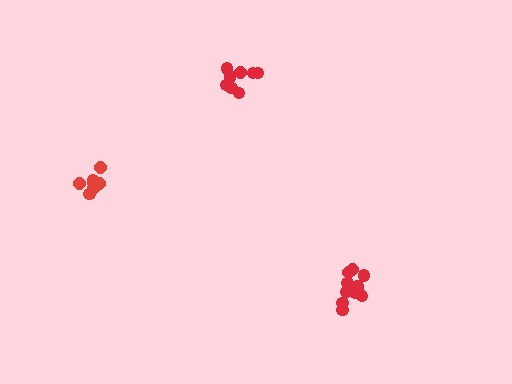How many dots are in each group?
Group 1: 8 dots, Group 2: 13 dots, Group 3: 9 dots (30 total).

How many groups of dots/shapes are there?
There are 3 groups.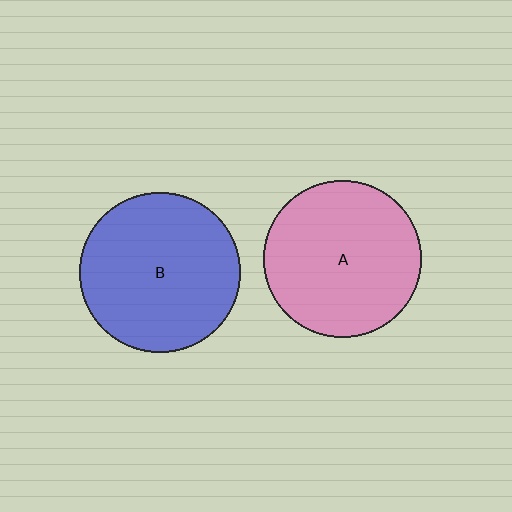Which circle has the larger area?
Circle B (blue).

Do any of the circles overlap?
No, none of the circles overlap.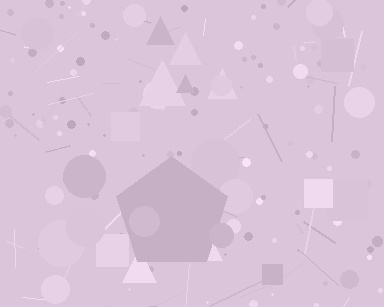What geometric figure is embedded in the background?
A pentagon is embedded in the background.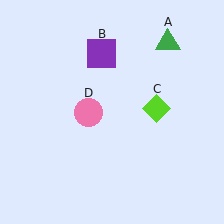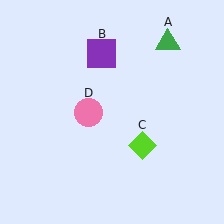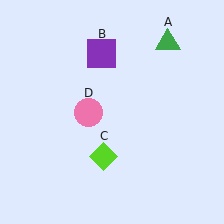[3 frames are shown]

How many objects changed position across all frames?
1 object changed position: lime diamond (object C).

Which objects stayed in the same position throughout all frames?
Green triangle (object A) and purple square (object B) and pink circle (object D) remained stationary.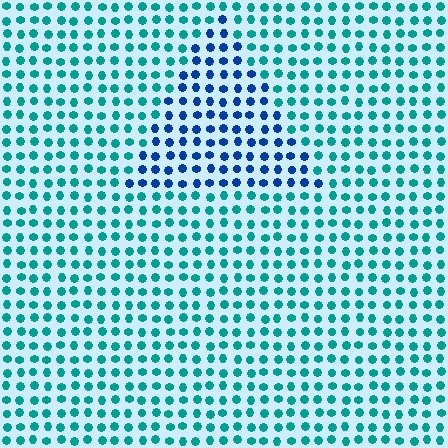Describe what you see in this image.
The image is filled with small teal elements in a uniform arrangement. A triangle-shaped region is visible where the elements are tinted to a slightly different hue, forming a subtle color boundary.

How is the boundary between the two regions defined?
The boundary is defined purely by a slight shift in hue (about 43 degrees). Spacing, size, and orientation are identical on both sides.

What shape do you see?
I see a triangle.